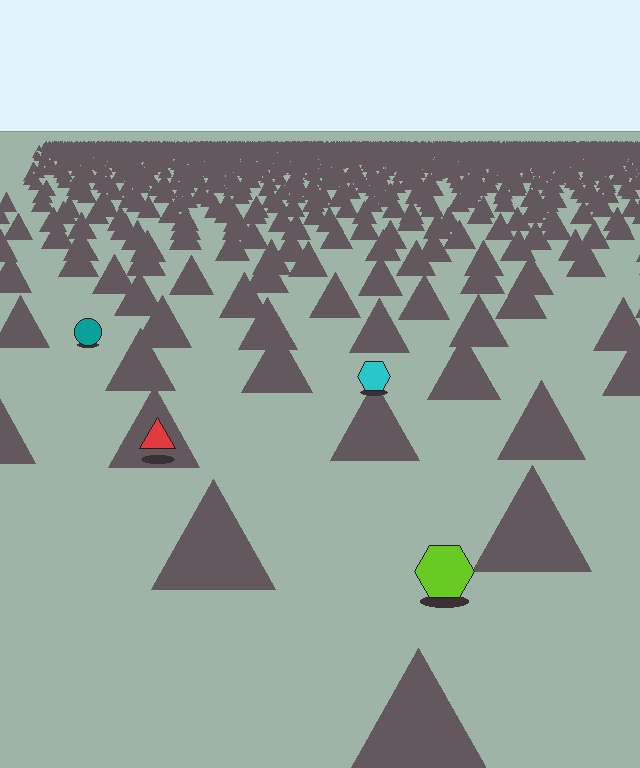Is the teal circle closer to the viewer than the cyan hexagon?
No. The cyan hexagon is closer — you can tell from the texture gradient: the ground texture is coarser near it.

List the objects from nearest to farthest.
From nearest to farthest: the lime hexagon, the red triangle, the cyan hexagon, the teal circle.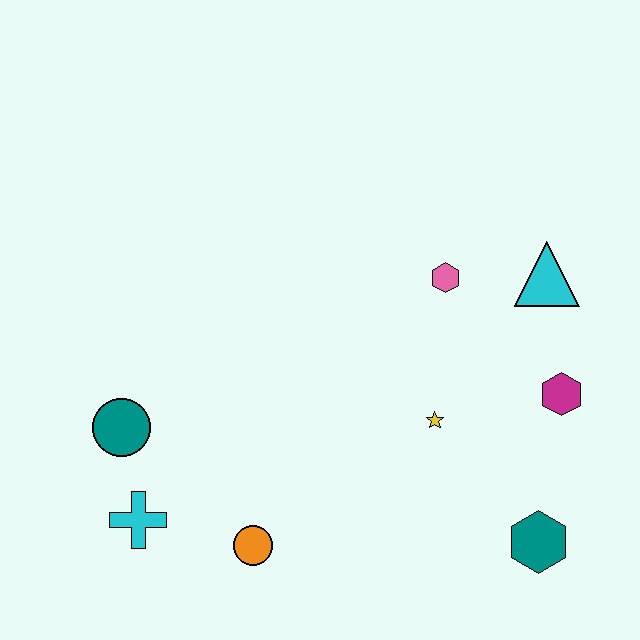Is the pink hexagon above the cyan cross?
Yes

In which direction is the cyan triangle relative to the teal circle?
The cyan triangle is to the right of the teal circle.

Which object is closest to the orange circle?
The cyan cross is closest to the orange circle.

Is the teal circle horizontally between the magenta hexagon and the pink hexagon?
No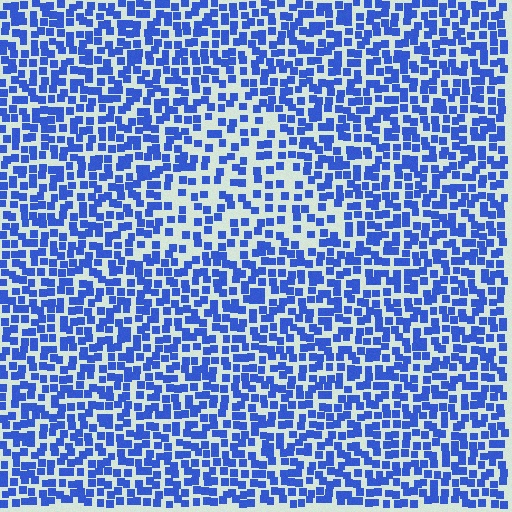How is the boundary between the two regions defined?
The boundary is defined by a change in element density (approximately 1.7x ratio). All elements are the same color, size, and shape.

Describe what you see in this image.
The image contains small blue elements arranged at two different densities. A triangle-shaped region is visible where the elements are less densely packed than the surrounding area.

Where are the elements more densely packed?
The elements are more densely packed outside the triangle boundary.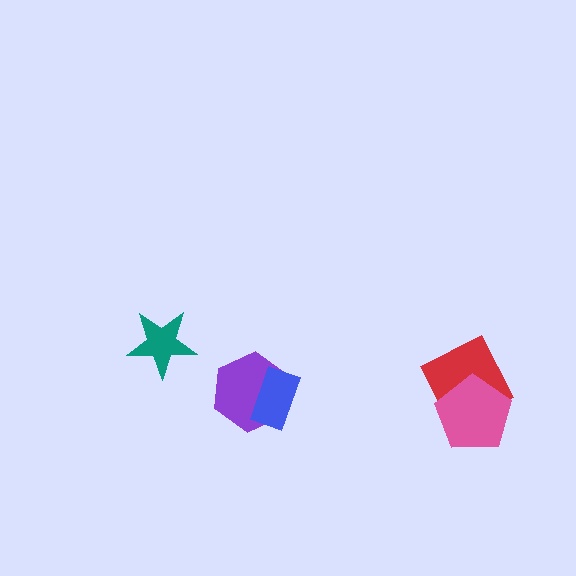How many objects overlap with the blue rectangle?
1 object overlaps with the blue rectangle.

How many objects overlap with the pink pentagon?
1 object overlaps with the pink pentagon.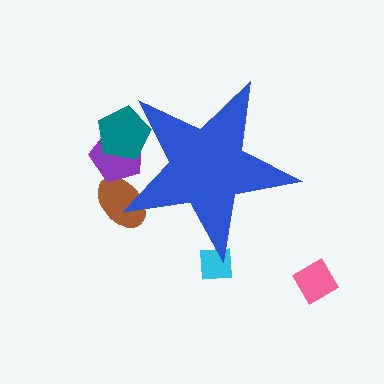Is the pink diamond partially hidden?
No, the pink diamond is fully visible.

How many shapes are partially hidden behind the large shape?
4 shapes are partially hidden.